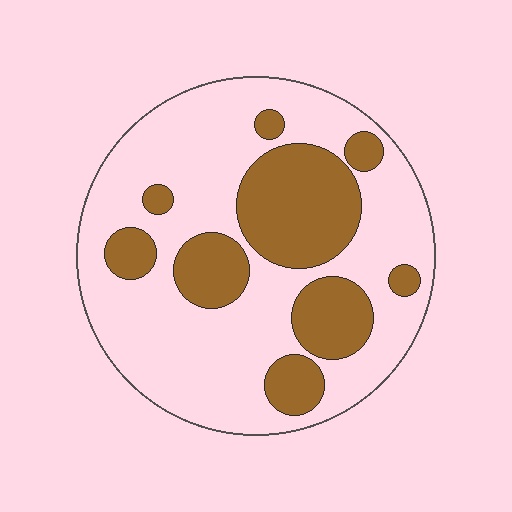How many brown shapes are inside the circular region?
9.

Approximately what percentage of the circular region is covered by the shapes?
Approximately 30%.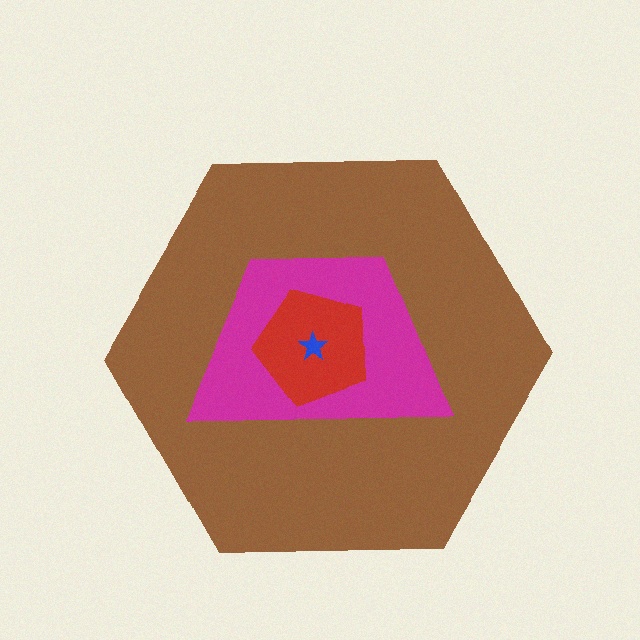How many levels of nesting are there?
4.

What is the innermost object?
The blue star.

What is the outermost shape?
The brown hexagon.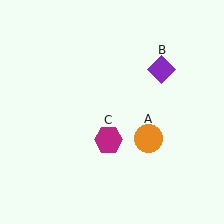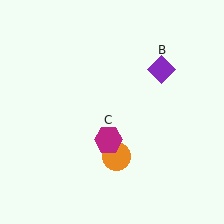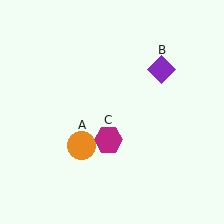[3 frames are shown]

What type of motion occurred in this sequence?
The orange circle (object A) rotated clockwise around the center of the scene.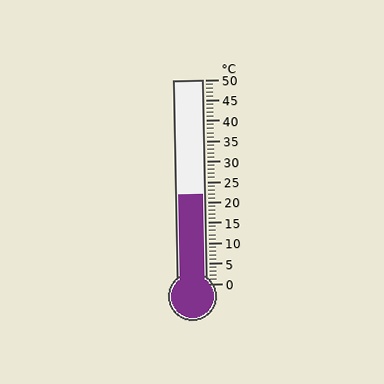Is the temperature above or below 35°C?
The temperature is below 35°C.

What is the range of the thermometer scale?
The thermometer scale ranges from 0°C to 50°C.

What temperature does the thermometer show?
The thermometer shows approximately 22°C.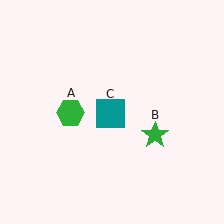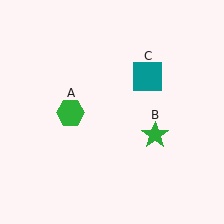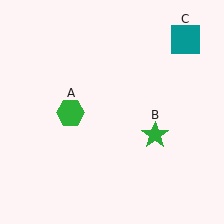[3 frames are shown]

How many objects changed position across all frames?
1 object changed position: teal square (object C).